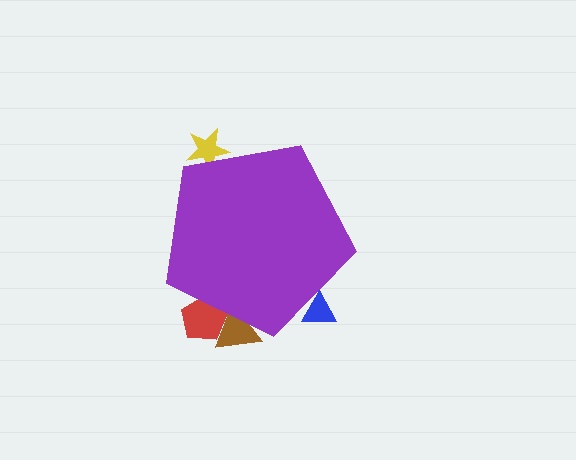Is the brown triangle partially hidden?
Yes, the brown triangle is partially hidden behind the purple pentagon.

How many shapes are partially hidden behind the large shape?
4 shapes are partially hidden.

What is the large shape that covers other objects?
A purple pentagon.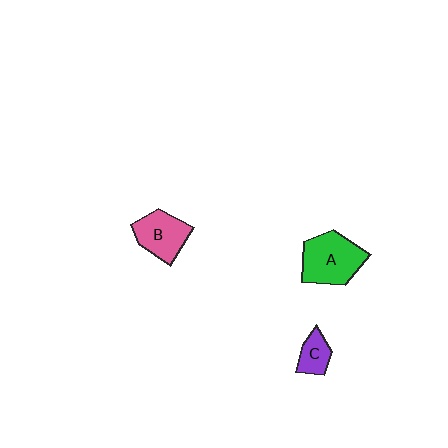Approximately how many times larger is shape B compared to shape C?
Approximately 1.8 times.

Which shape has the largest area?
Shape A (green).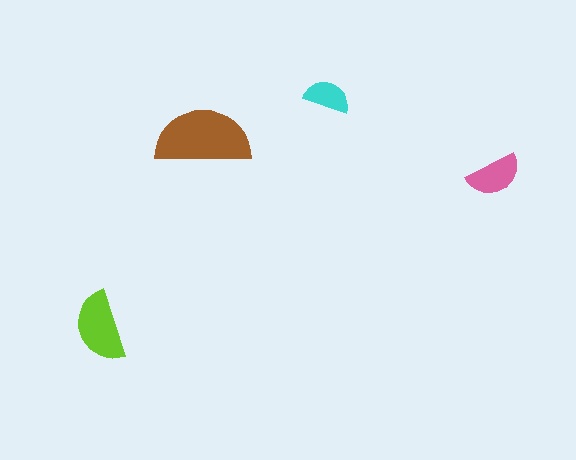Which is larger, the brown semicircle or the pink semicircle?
The brown one.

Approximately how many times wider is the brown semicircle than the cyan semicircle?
About 2 times wider.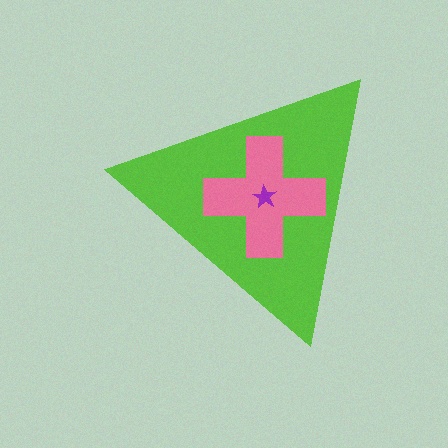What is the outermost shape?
The lime triangle.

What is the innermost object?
The purple star.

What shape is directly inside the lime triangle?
The pink cross.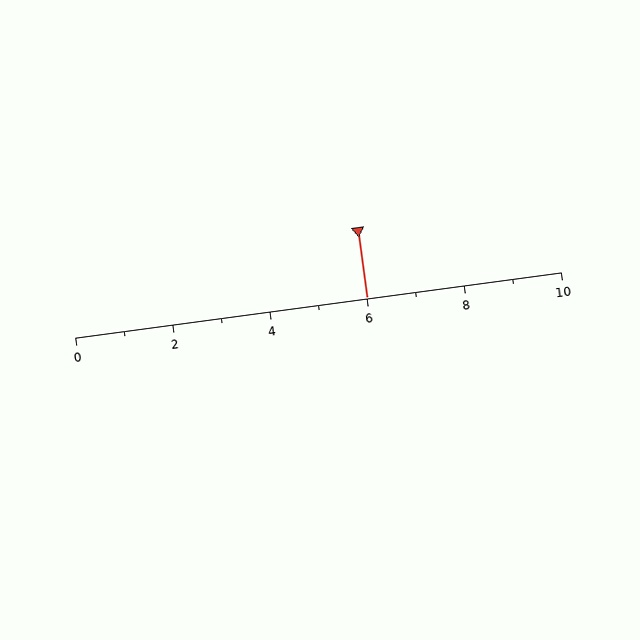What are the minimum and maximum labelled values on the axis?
The axis runs from 0 to 10.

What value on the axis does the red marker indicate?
The marker indicates approximately 6.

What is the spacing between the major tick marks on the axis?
The major ticks are spaced 2 apart.